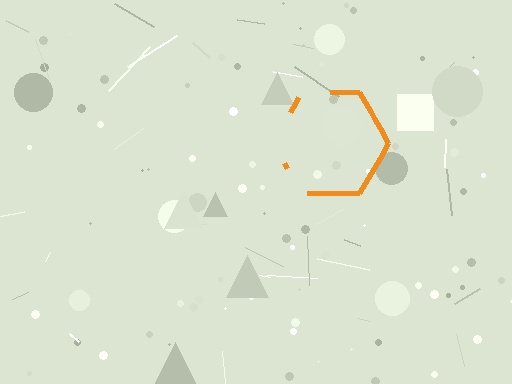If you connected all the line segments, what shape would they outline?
They would outline a hexagon.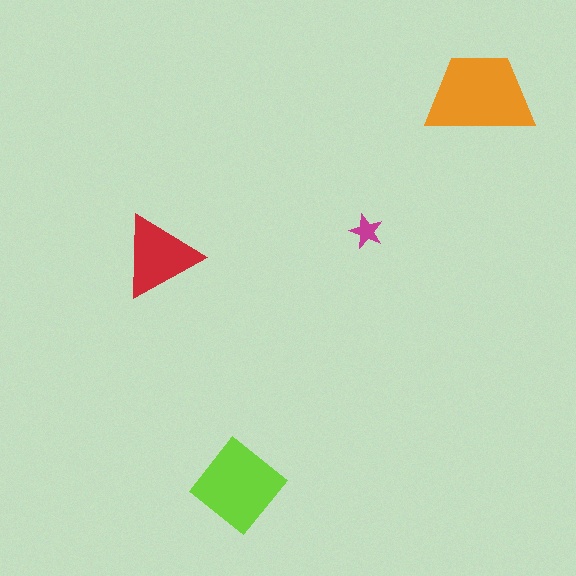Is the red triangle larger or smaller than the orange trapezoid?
Smaller.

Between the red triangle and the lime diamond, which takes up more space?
The lime diamond.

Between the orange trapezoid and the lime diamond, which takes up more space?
The orange trapezoid.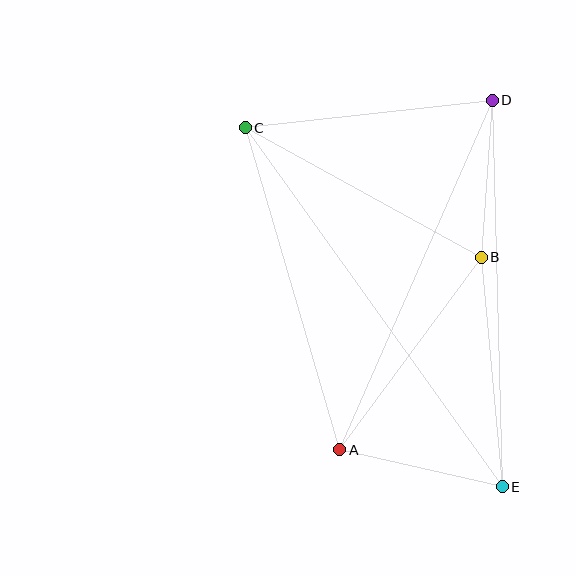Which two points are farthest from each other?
Points C and E are farthest from each other.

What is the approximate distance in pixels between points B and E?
The distance between B and E is approximately 231 pixels.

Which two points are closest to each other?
Points B and D are closest to each other.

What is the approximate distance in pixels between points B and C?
The distance between B and C is approximately 269 pixels.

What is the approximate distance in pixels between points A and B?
The distance between A and B is approximately 239 pixels.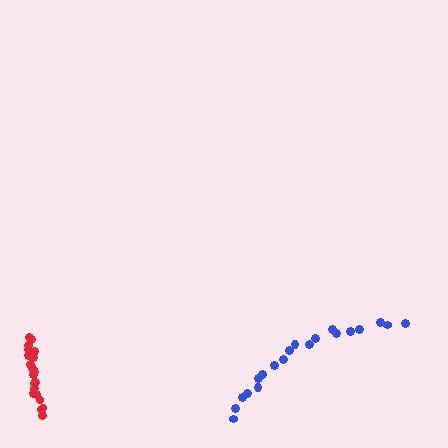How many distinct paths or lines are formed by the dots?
There are 2 distinct paths.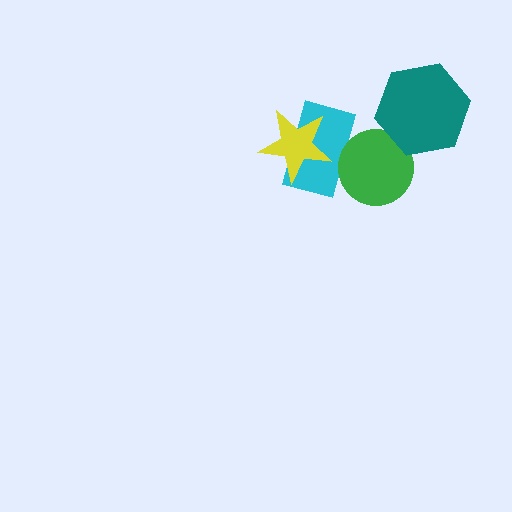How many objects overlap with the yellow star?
1 object overlaps with the yellow star.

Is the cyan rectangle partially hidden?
Yes, it is partially covered by another shape.